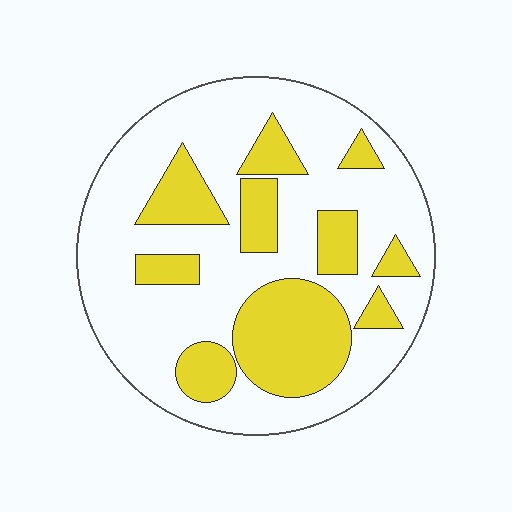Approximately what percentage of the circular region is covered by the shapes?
Approximately 30%.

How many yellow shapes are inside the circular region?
10.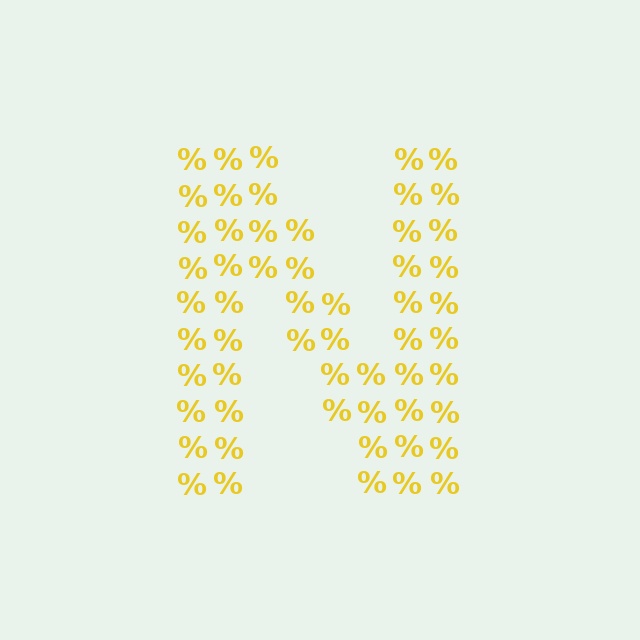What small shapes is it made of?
It is made of small percent signs.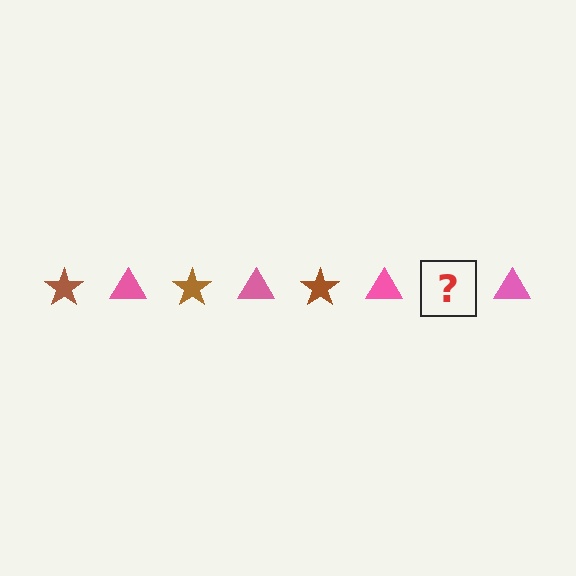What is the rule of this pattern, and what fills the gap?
The rule is that the pattern alternates between brown star and pink triangle. The gap should be filled with a brown star.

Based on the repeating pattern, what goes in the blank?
The blank should be a brown star.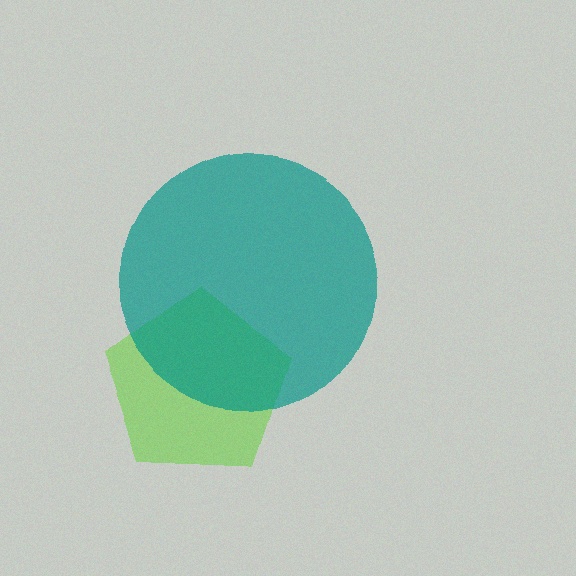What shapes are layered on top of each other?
The layered shapes are: a lime pentagon, a teal circle.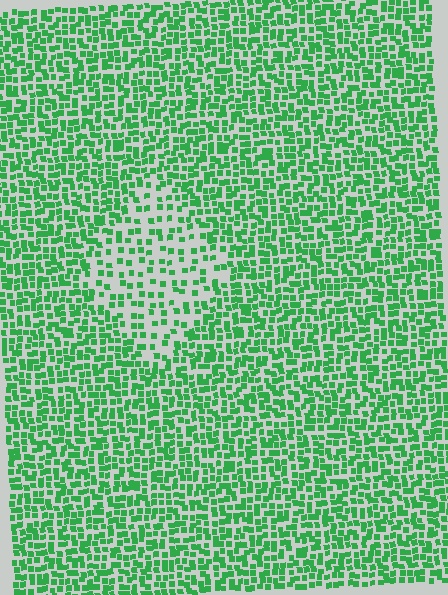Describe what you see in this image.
The image contains small green elements arranged at two different densities. A diamond-shaped region is visible where the elements are less densely packed than the surrounding area.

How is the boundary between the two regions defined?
The boundary is defined by a change in element density (approximately 2.0x ratio). All elements are the same color, size, and shape.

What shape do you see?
I see a diamond.